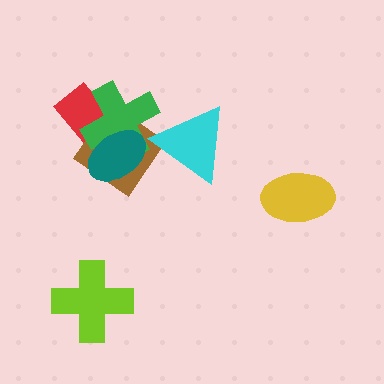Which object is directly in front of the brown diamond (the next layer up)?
The cyan triangle is directly in front of the brown diamond.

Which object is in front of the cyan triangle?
The green cross is in front of the cyan triangle.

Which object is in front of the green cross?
The teal ellipse is in front of the green cross.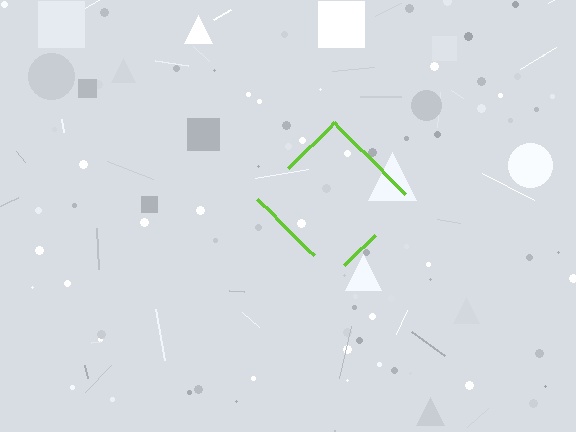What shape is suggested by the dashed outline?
The dashed outline suggests a diamond.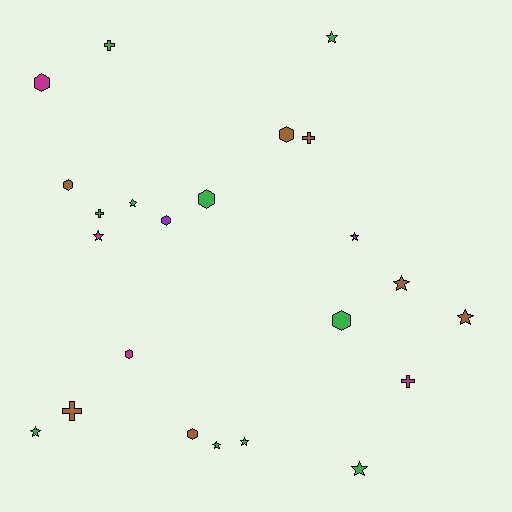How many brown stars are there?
There are 2 brown stars.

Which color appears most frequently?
Green, with 10 objects.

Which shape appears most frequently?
Star, with 10 objects.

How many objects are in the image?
There are 23 objects.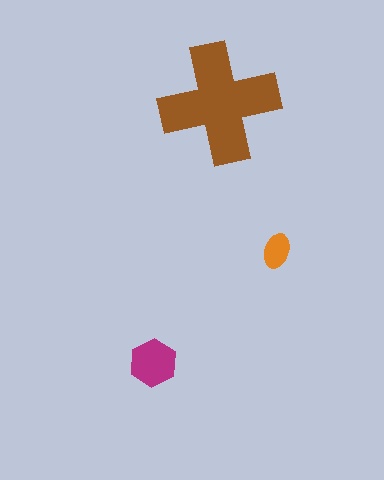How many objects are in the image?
There are 3 objects in the image.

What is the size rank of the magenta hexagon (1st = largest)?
2nd.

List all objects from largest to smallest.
The brown cross, the magenta hexagon, the orange ellipse.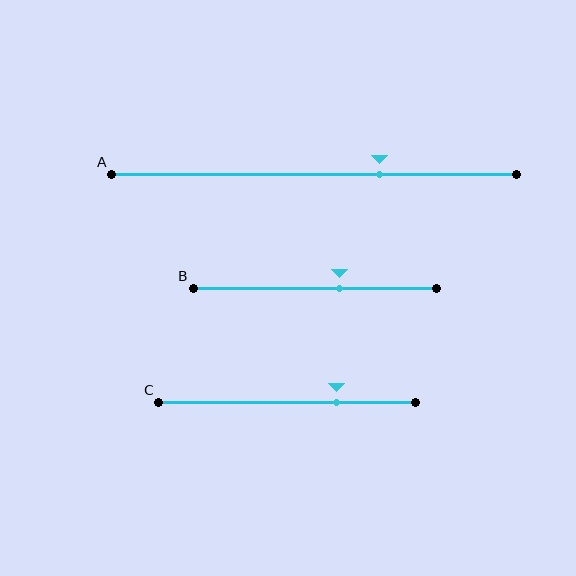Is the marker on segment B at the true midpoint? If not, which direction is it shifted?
No, the marker on segment B is shifted to the right by about 10% of the segment length.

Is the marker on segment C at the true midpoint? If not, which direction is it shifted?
No, the marker on segment C is shifted to the right by about 19% of the segment length.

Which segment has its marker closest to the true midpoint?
Segment B has its marker closest to the true midpoint.